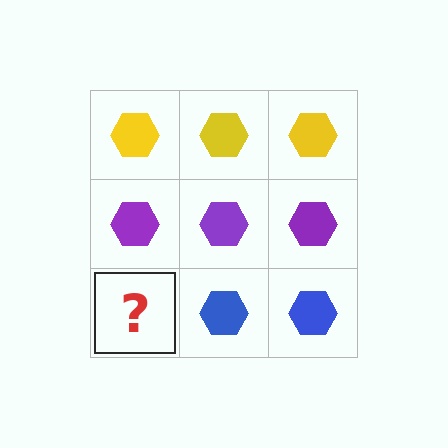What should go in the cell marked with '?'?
The missing cell should contain a blue hexagon.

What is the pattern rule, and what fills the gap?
The rule is that each row has a consistent color. The gap should be filled with a blue hexagon.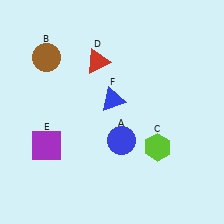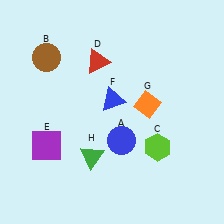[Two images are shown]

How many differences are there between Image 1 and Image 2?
There are 2 differences between the two images.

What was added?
An orange diamond (G), a green triangle (H) were added in Image 2.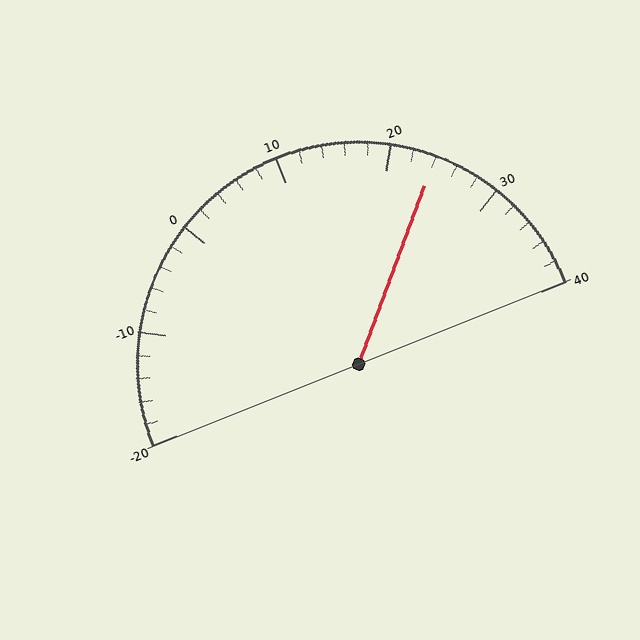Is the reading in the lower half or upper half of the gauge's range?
The reading is in the upper half of the range (-20 to 40).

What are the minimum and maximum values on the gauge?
The gauge ranges from -20 to 40.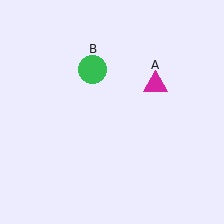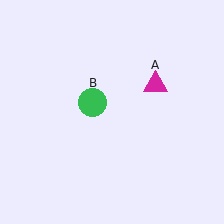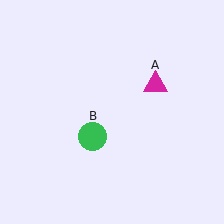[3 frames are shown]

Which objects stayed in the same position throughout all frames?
Magenta triangle (object A) remained stationary.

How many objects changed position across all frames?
1 object changed position: green circle (object B).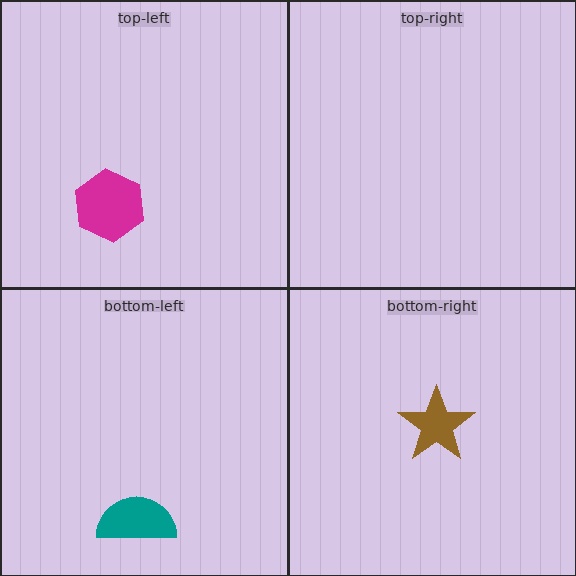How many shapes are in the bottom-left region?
1.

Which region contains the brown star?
The bottom-right region.